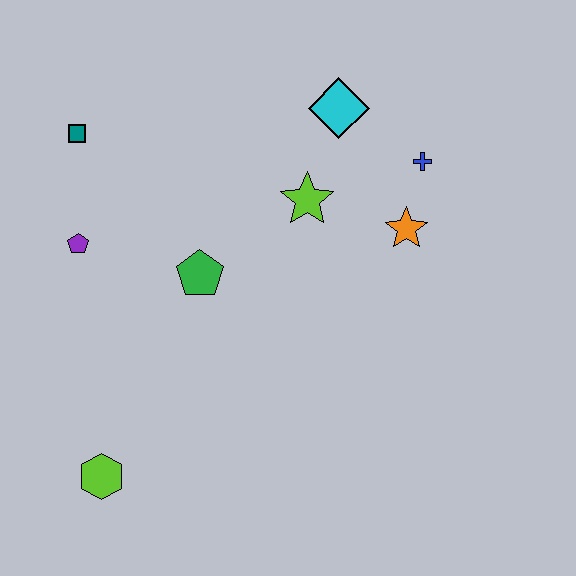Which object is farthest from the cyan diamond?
The lime hexagon is farthest from the cyan diamond.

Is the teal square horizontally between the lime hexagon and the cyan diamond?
No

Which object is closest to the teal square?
The purple pentagon is closest to the teal square.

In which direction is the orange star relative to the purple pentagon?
The orange star is to the right of the purple pentagon.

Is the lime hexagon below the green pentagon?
Yes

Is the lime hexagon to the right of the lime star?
No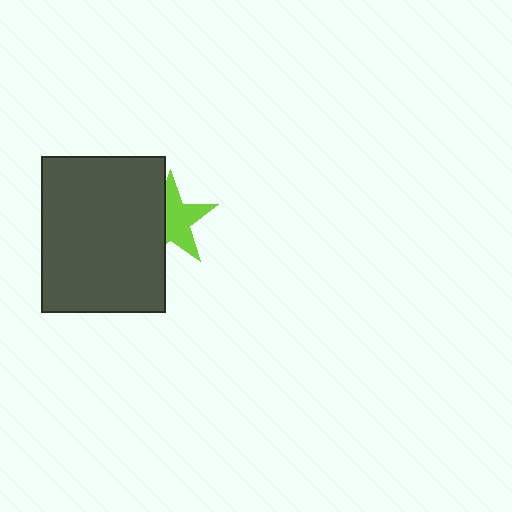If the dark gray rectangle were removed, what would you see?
You would see the complete lime star.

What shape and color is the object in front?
The object in front is a dark gray rectangle.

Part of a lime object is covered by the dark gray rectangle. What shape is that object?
It is a star.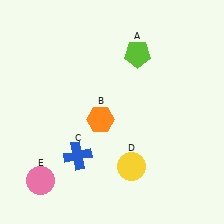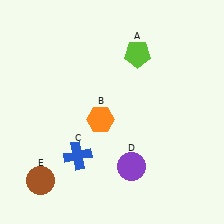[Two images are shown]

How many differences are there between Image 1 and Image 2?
There are 2 differences between the two images.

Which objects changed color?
D changed from yellow to purple. E changed from pink to brown.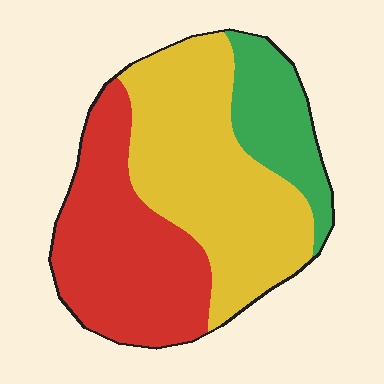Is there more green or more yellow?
Yellow.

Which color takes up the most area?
Yellow, at roughly 45%.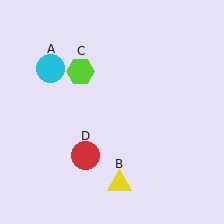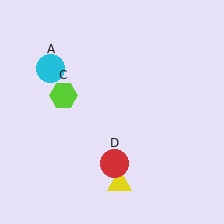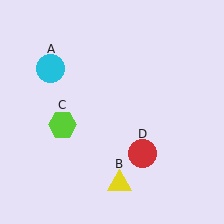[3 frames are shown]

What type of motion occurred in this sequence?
The lime hexagon (object C), red circle (object D) rotated counterclockwise around the center of the scene.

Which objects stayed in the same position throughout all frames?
Cyan circle (object A) and yellow triangle (object B) remained stationary.